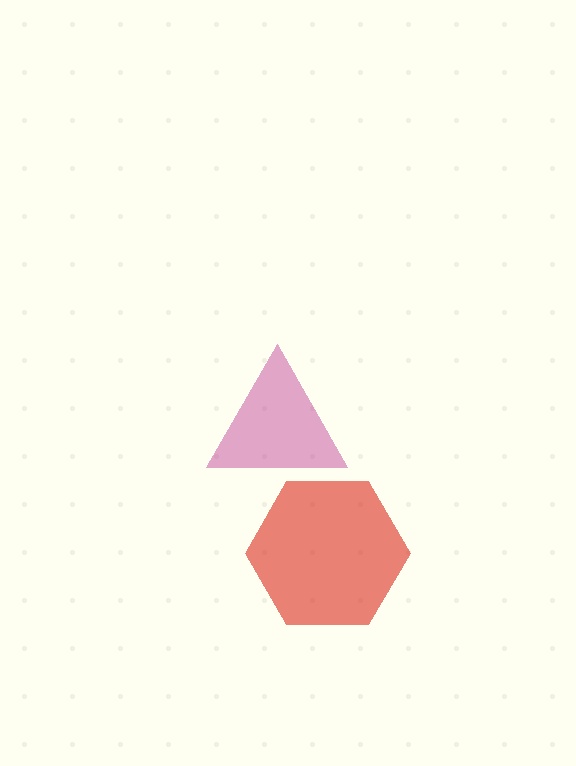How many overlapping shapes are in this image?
There are 2 overlapping shapes in the image.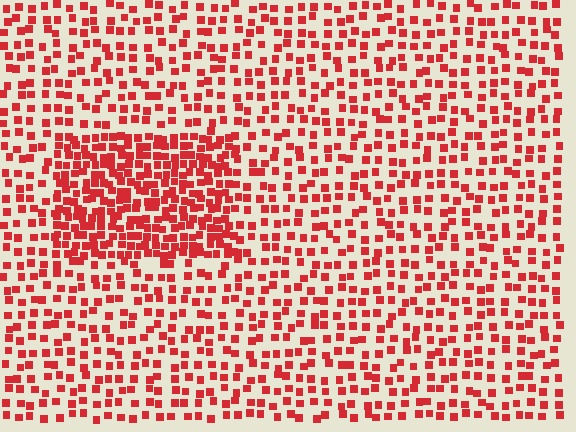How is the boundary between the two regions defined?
The boundary is defined by a change in element density (approximately 2.1x ratio). All elements are the same color, size, and shape.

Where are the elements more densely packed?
The elements are more densely packed inside the rectangle boundary.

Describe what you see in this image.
The image contains small red elements arranged at two different densities. A rectangle-shaped region is visible where the elements are more densely packed than the surrounding area.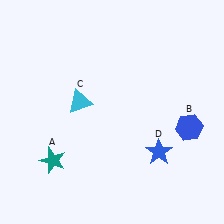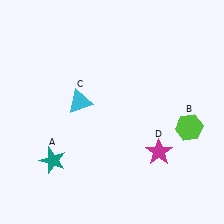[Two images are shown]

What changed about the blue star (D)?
In Image 1, D is blue. In Image 2, it changed to magenta.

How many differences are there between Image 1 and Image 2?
There are 2 differences between the two images.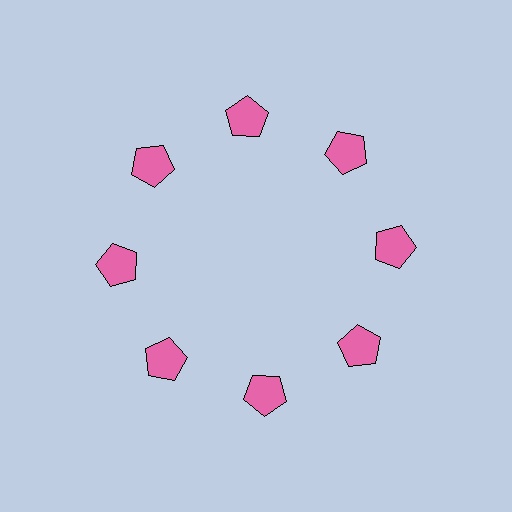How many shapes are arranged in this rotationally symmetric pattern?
There are 8 shapes, arranged in 8 groups of 1.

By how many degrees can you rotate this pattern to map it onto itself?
The pattern maps onto itself every 45 degrees of rotation.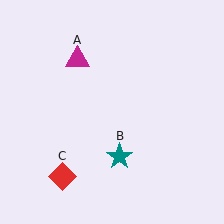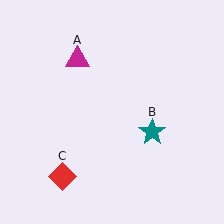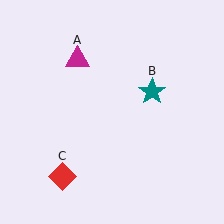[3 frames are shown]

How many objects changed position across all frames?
1 object changed position: teal star (object B).